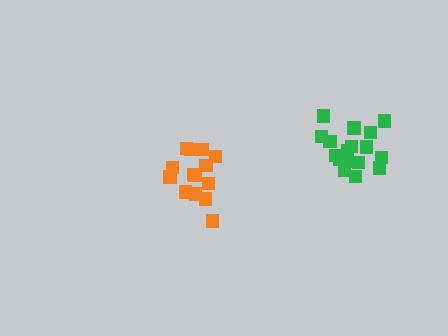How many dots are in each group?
Group 1: 18 dots, Group 2: 14 dots (32 total).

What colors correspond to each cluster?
The clusters are colored: green, orange.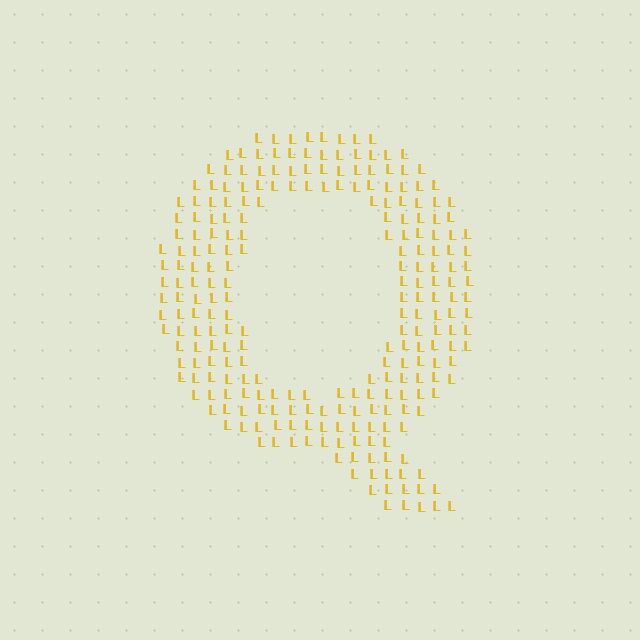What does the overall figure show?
The overall figure shows the letter Q.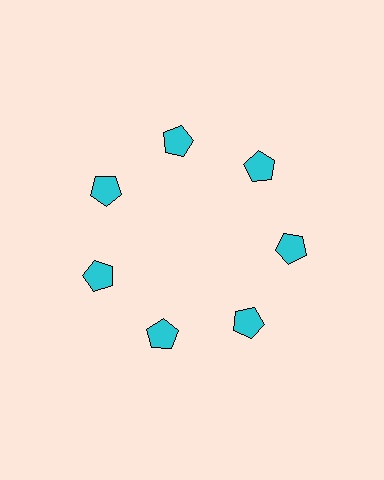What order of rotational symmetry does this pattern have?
This pattern has 7-fold rotational symmetry.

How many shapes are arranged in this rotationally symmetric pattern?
There are 7 shapes, arranged in 7 groups of 1.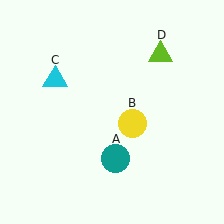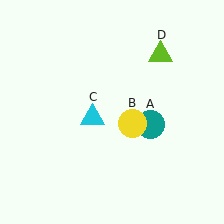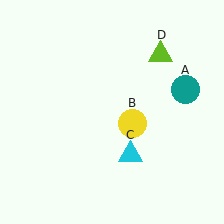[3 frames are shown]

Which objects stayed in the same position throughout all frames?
Yellow circle (object B) and lime triangle (object D) remained stationary.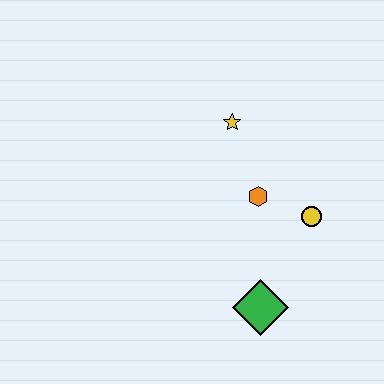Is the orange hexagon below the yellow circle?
No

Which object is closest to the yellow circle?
The orange hexagon is closest to the yellow circle.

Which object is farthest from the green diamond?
The yellow star is farthest from the green diamond.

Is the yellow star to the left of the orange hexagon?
Yes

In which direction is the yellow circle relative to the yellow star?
The yellow circle is below the yellow star.